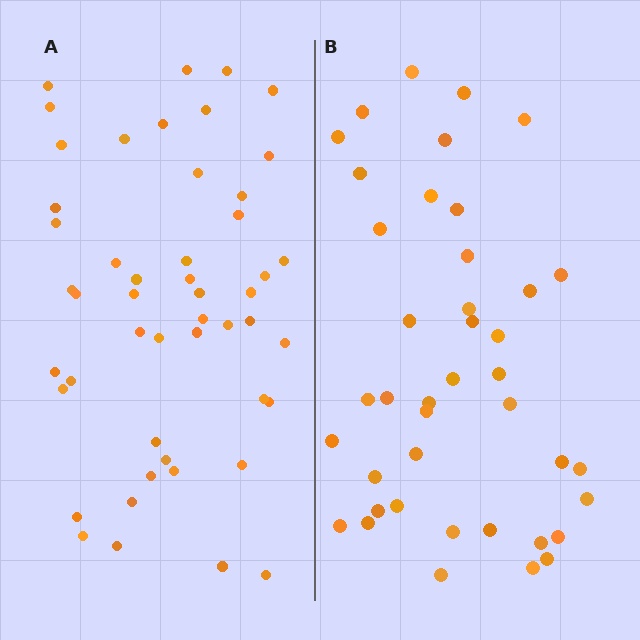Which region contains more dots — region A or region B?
Region A (the left region) has more dots.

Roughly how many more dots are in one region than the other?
Region A has roughly 8 or so more dots than region B.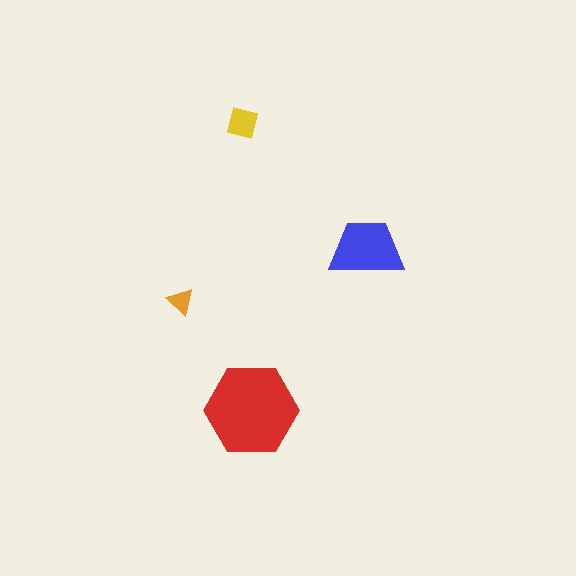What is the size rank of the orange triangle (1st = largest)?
4th.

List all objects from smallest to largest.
The orange triangle, the yellow square, the blue trapezoid, the red hexagon.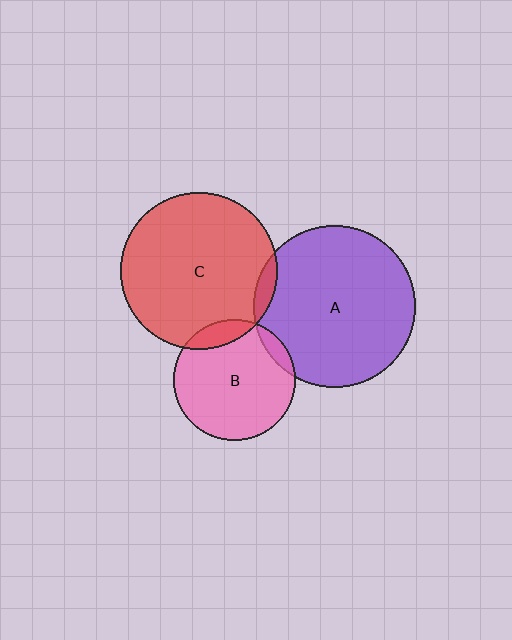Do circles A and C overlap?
Yes.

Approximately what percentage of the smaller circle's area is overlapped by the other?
Approximately 5%.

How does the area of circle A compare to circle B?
Approximately 1.8 times.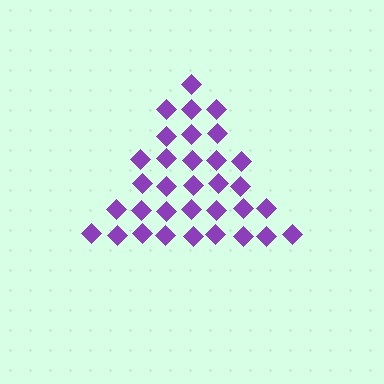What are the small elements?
The small elements are diamonds.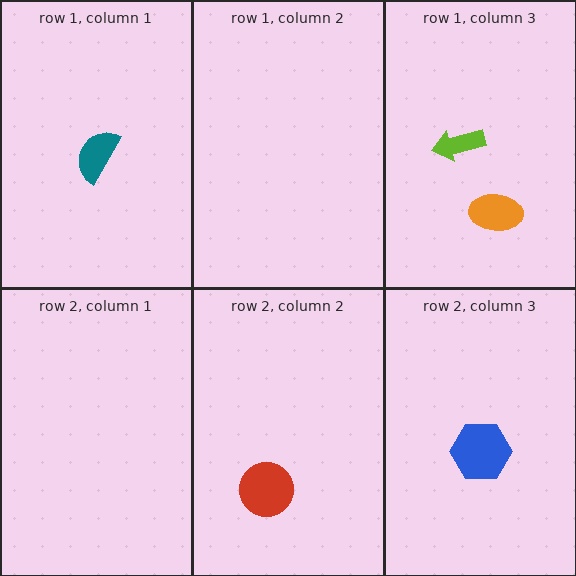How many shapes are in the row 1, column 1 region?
1.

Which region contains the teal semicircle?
The row 1, column 1 region.